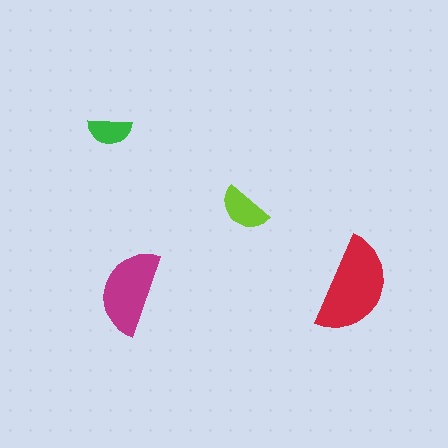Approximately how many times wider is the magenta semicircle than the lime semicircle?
About 1.5 times wider.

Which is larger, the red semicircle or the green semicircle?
The red one.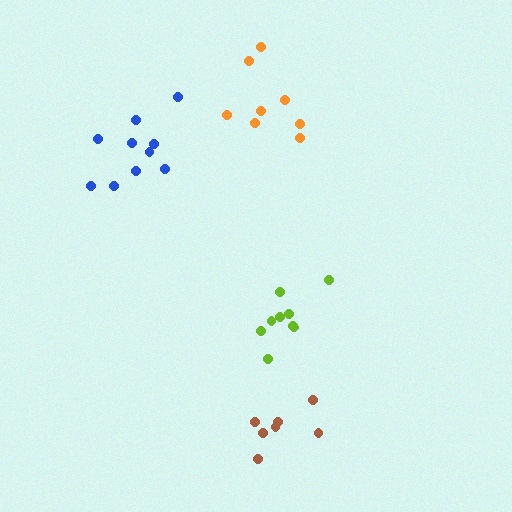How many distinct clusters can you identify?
There are 4 distinct clusters.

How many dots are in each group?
Group 1: 10 dots, Group 2: 9 dots, Group 3: 7 dots, Group 4: 8 dots (34 total).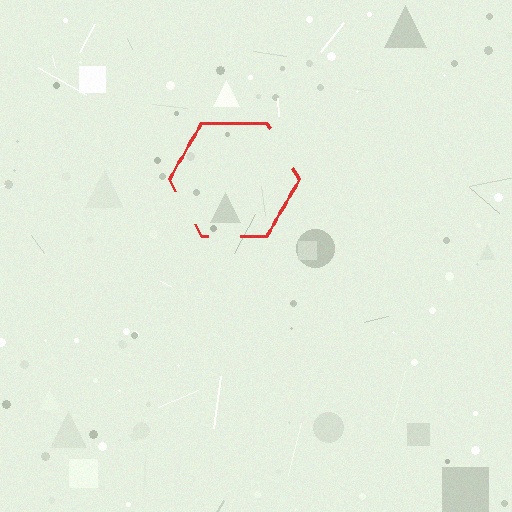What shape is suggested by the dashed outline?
The dashed outline suggests a hexagon.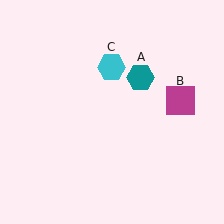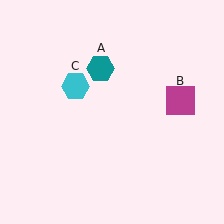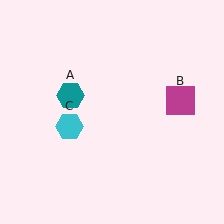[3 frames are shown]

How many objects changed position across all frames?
2 objects changed position: teal hexagon (object A), cyan hexagon (object C).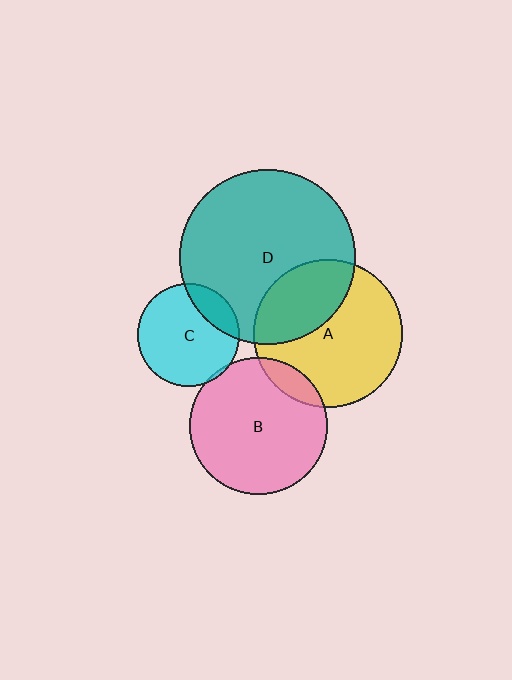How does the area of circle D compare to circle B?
Approximately 1.6 times.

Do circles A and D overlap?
Yes.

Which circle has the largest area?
Circle D (teal).